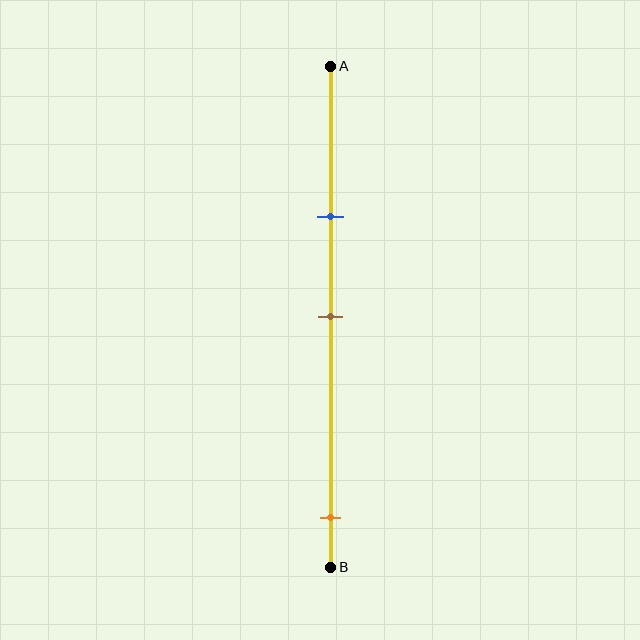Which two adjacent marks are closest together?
The blue and brown marks are the closest adjacent pair.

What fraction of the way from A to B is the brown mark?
The brown mark is approximately 50% (0.5) of the way from A to B.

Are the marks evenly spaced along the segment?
No, the marks are not evenly spaced.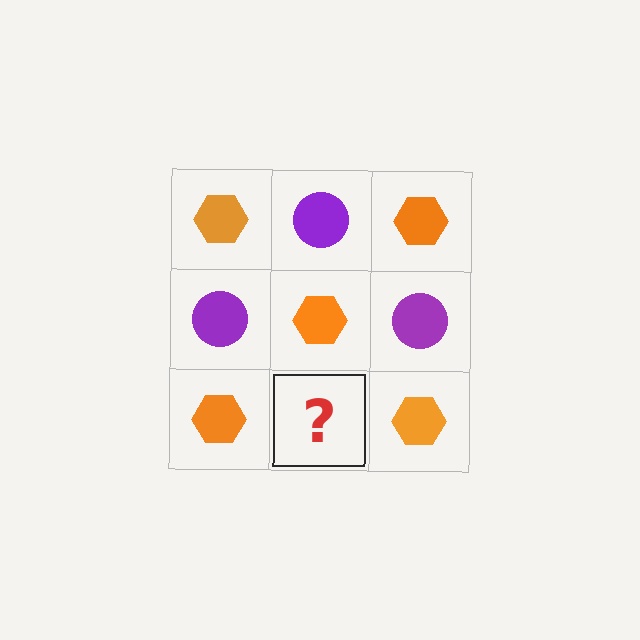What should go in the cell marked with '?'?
The missing cell should contain a purple circle.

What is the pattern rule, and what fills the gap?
The rule is that it alternates orange hexagon and purple circle in a checkerboard pattern. The gap should be filled with a purple circle.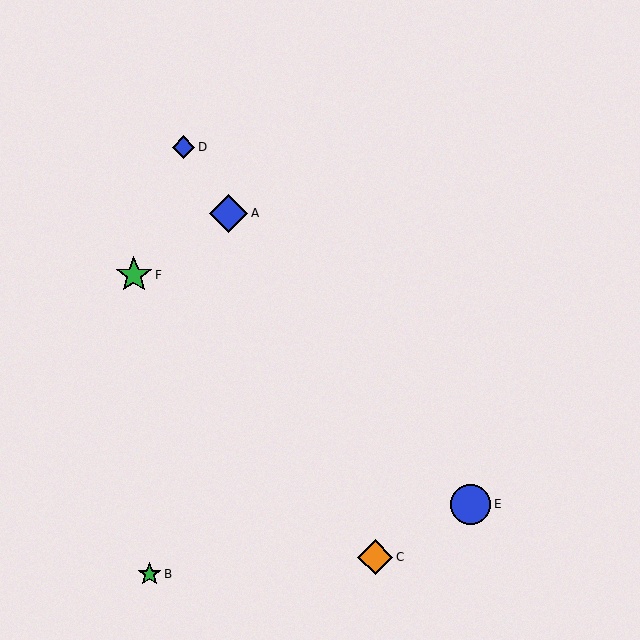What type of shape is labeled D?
Shape D is a blue diamond.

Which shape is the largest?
The blue circle (labeled E) is the largest.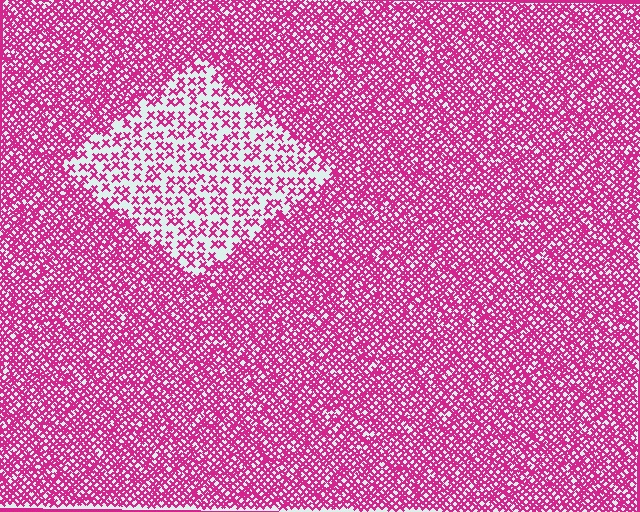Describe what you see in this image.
The image contains small magenta elements arranged at two different densities. A diamond-shaped region is visible where the elements are less densely packed than the surrounding area.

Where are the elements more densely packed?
The elements are more densely packed outside the diamond boundary.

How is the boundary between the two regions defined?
The boundary is defined by a change in element density (approximately 2.5x ratio). All elements are the same color, size, and shape.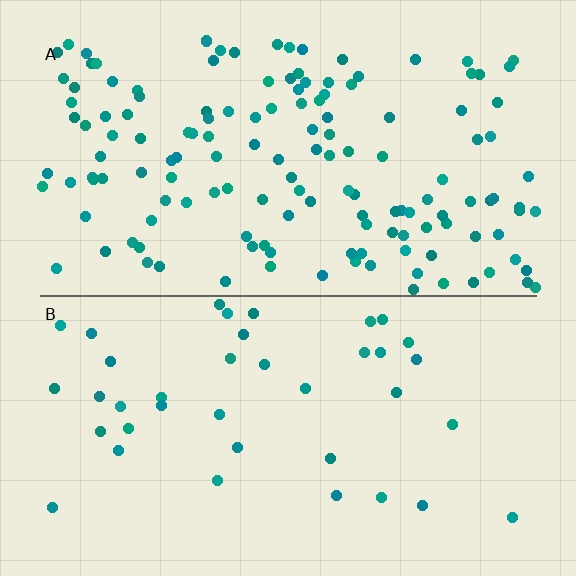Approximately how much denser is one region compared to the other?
Approximately 3.7× — region A over region B.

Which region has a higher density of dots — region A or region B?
A (the top).